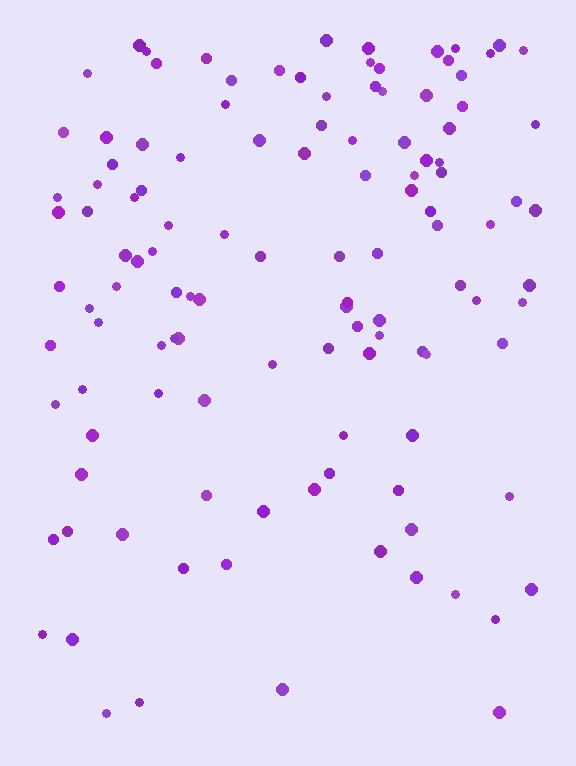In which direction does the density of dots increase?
From bottom to top, with the top side densest.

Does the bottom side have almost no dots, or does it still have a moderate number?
Still a moderate number, just noticeably fewer than the top.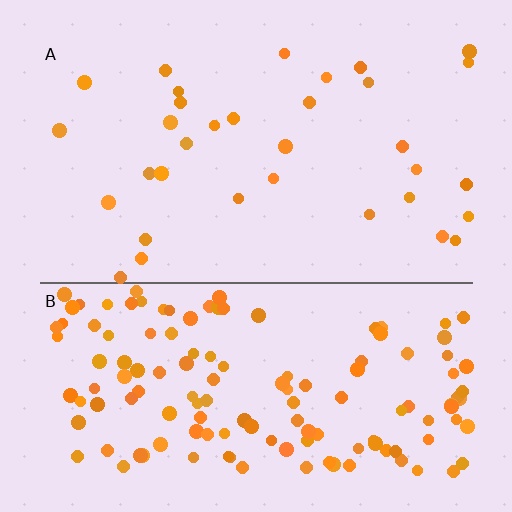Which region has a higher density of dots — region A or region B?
B (the bottom).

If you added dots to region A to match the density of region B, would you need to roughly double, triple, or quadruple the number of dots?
Approximately quadruple.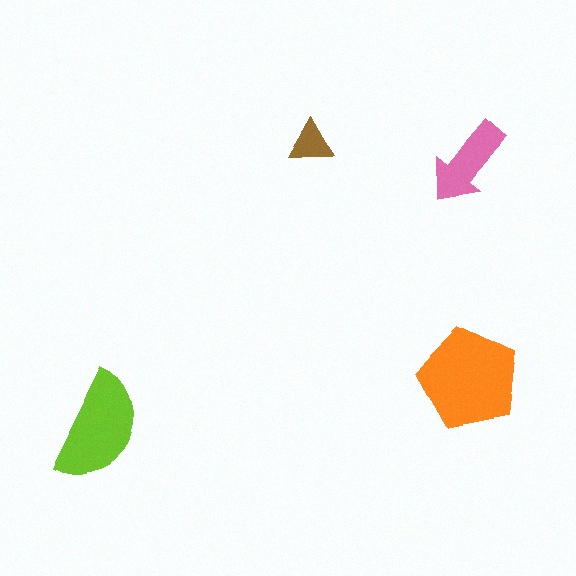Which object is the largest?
The orange pentagon.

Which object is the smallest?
The brown triangle.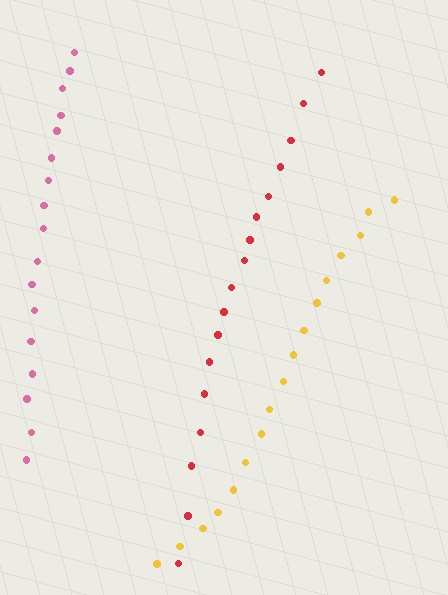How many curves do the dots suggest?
There are 3 distinct paths.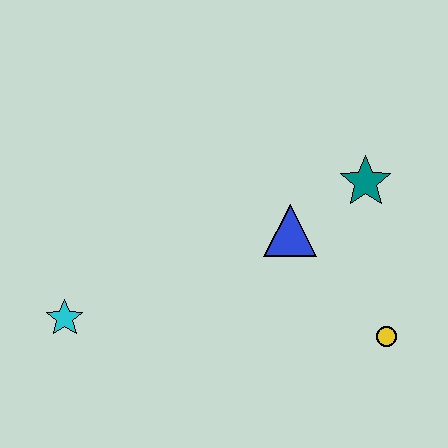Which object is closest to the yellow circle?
The blue triangle is closest to the yellow circle.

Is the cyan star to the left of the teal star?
Yes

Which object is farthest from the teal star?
The cyan star is farthest from the teal star.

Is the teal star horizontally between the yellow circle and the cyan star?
Yes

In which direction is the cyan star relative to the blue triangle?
The cyan star is to the left of the blue triangle.